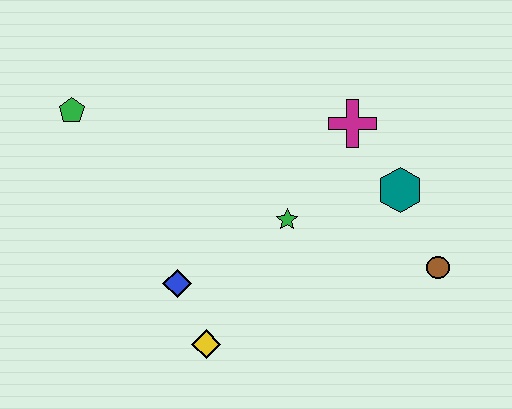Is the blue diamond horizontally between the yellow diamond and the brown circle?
No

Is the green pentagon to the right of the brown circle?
No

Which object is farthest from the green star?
The green pentagon is farthest from the green star.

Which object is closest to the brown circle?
The teal hexagon is closest to the brown circle.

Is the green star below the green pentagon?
Yes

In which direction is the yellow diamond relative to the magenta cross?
The yellow diamond is below the magenta cross.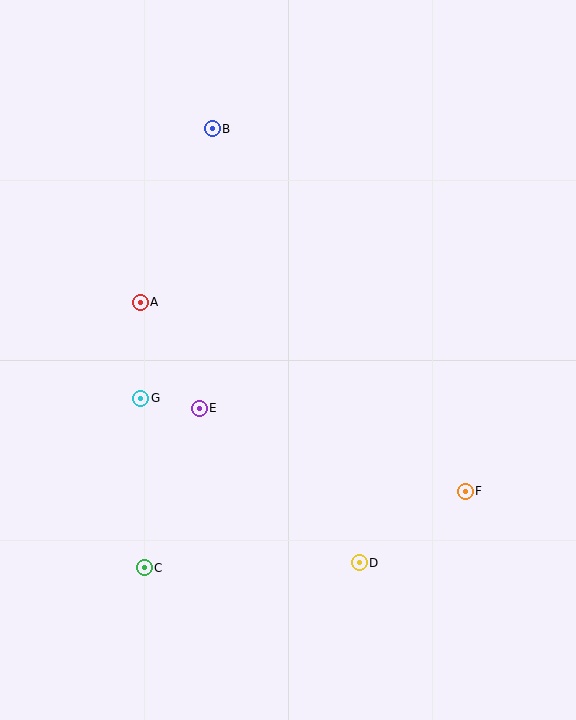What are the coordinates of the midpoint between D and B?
The midpoint between D and B is at (286, 346).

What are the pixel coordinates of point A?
Point A is at (140, 302).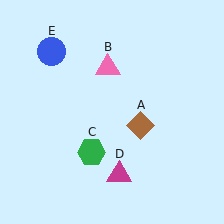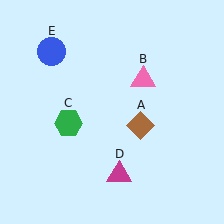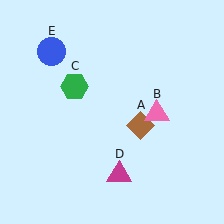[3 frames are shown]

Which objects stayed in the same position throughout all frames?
Brown diamond (object A) and magenta triangle (object D) and blue circle (object E) remained stationary.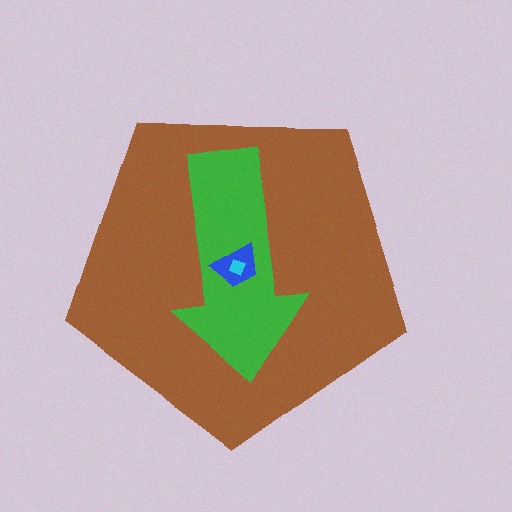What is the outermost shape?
The brown pentagon.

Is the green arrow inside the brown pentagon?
Yes.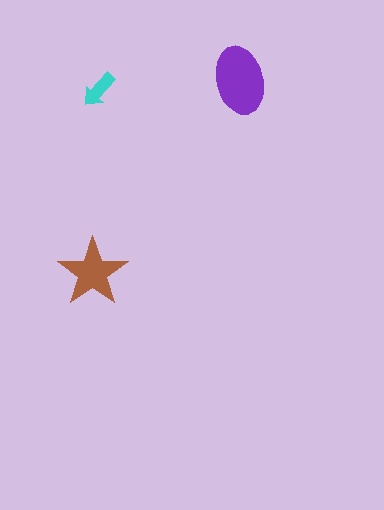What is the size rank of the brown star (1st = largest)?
2nd.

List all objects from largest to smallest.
The purple ellipse, the brown star, the cyan arrow.